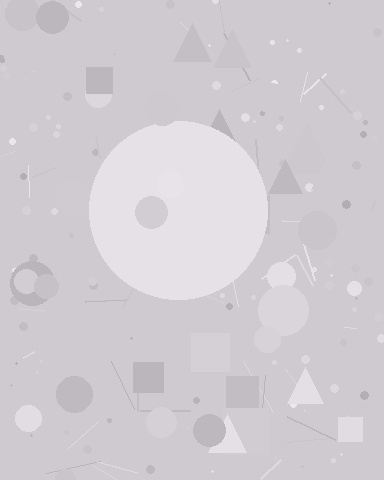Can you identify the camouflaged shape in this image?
The camouflaged shape is a circle.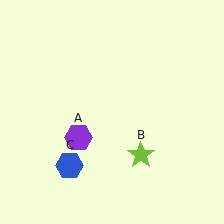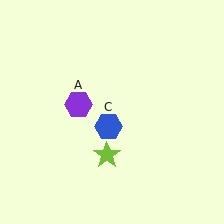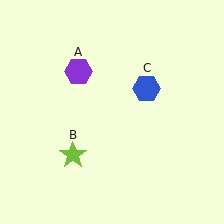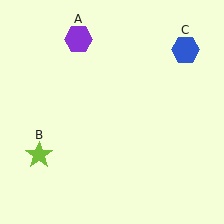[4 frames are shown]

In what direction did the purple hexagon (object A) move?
The purple hexagon (object A) moved up.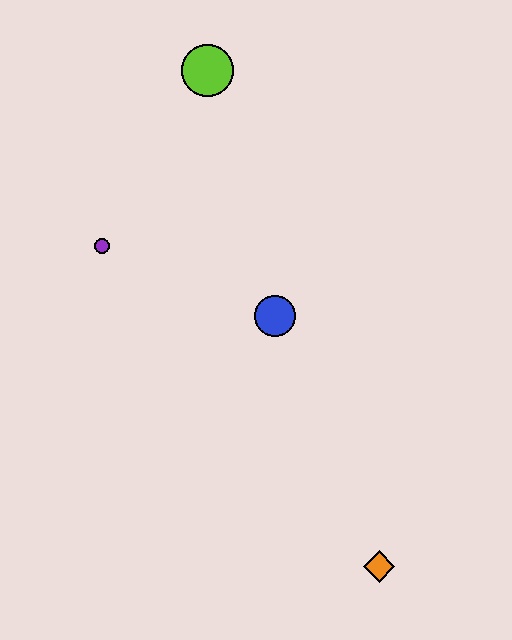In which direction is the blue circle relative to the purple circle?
The blue circle is to the right of the purple circle.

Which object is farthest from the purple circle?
The orange diamond is farthest from the purple circle.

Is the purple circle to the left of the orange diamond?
Yes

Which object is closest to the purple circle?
The blue circle is closest to the purple circle.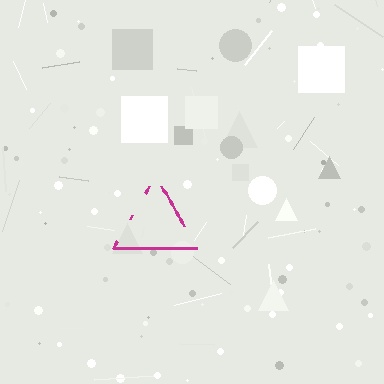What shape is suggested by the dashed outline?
The dashed outline suggests a triangle.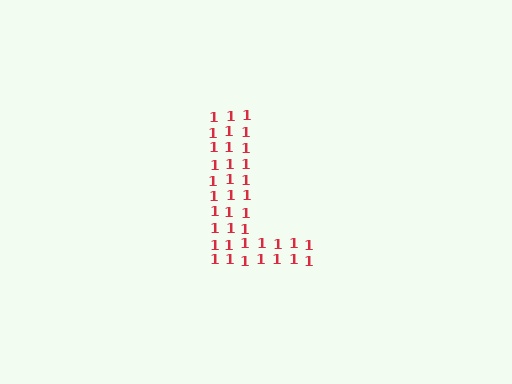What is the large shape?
The large shape is the letter L.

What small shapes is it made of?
It is made of small digit 1's.